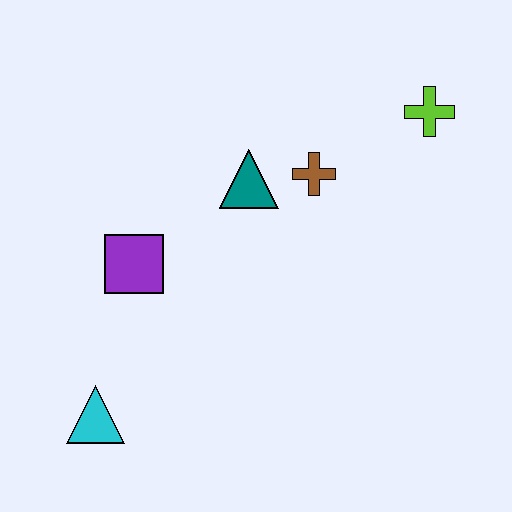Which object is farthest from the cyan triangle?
The lime cross is farthest from the cyan triangle.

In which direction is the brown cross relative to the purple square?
The brown cross is to the right of the purple square.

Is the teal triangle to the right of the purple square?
Yes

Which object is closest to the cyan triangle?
The purple square is closest to the cyan triangle.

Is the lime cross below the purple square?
No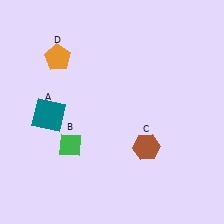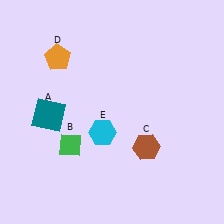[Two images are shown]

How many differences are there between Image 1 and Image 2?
There is 1 difference between the two images.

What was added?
A cyan hexagon (E) was added in Image 2.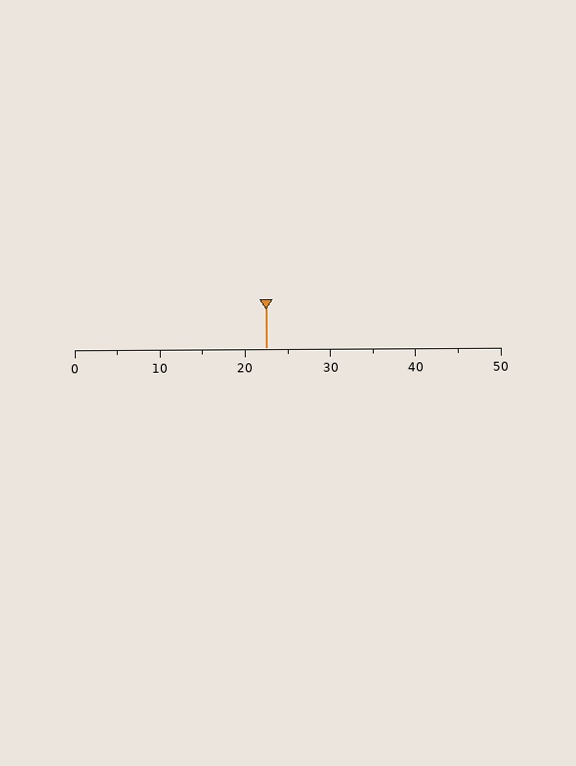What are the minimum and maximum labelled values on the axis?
The axis runs from 0 to 50.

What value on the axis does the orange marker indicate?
The marker indicates approximately 22.5.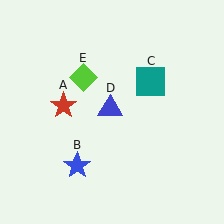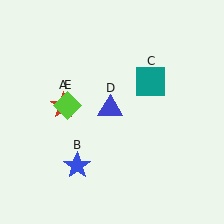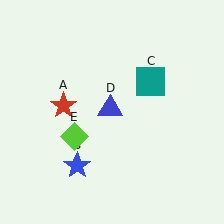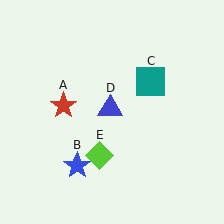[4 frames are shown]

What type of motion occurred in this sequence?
The lime diamond (object E) rotated counterclockwise around the center of the scene.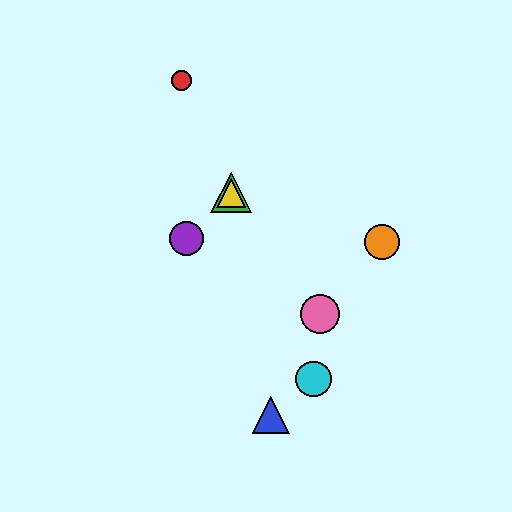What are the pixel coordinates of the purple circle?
The purple circle is at (186, 238).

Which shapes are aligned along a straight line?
The red circle, the green triangle, the yellow triangle, the cyan circle are aligned along a straight line.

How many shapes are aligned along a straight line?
4 shapes (the red circle, the green triangle, the yellow triangle, the cyan circle) are aligned along a straight line.